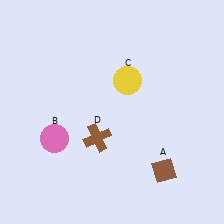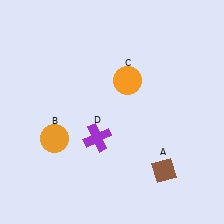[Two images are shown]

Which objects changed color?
B changed from pink to orange. C changed from yellow to orange. D changed from brown to purple.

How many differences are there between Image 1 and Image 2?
There are 3 differences between the two images.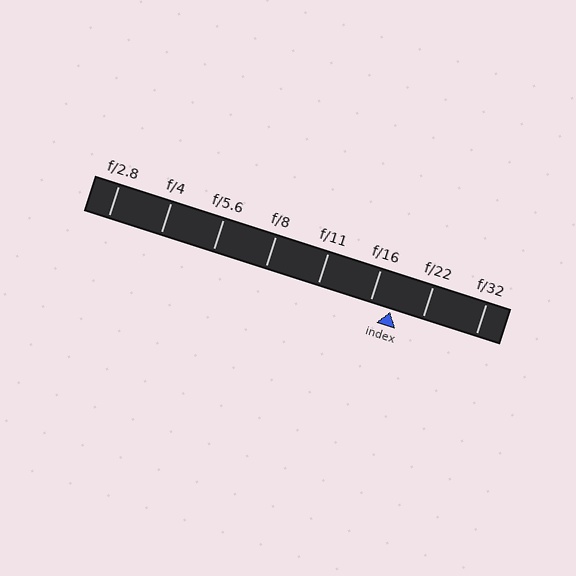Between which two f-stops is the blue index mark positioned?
The index mark is between f/16 and f/22.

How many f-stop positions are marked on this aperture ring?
There are 8 f-stop positions marked.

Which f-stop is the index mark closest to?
The index mark is closest to f/16.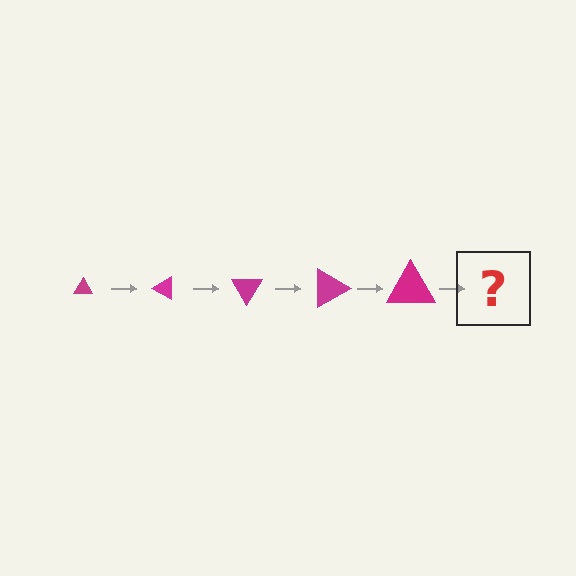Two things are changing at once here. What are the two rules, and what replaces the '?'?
The two rules are that the triangle grows larger each step and it rotates 30 degrees each step. The '?' should be a triangle, larger than the previous one and rotated 150 degrees from the start.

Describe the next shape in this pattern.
It should be a triangle, larger than the previous one and rotated 150 degrees from the start.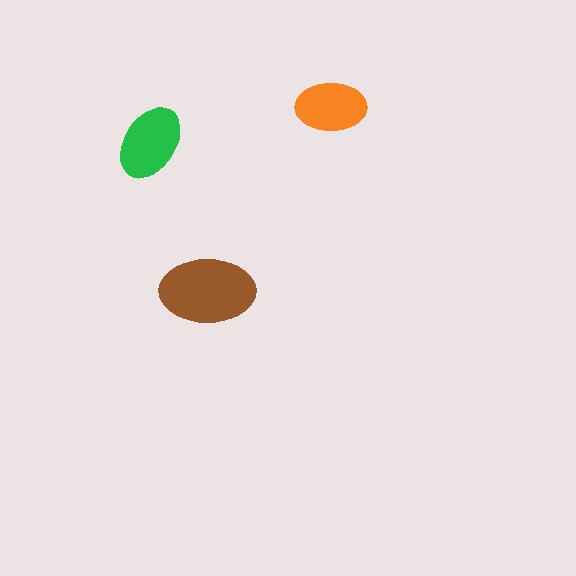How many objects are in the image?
There are 3 objects in the image.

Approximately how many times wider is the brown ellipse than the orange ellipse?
About 1.5 times wider.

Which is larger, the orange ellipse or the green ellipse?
The green one.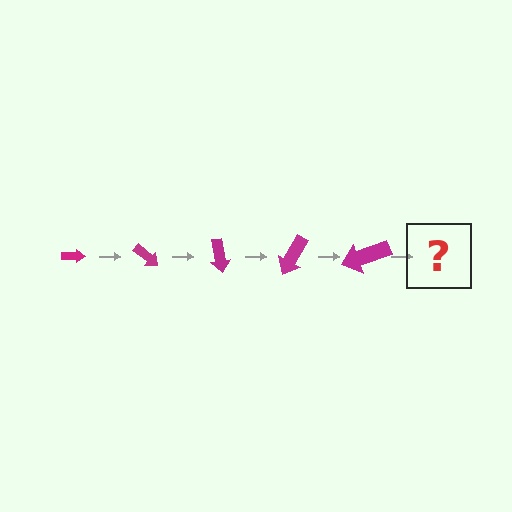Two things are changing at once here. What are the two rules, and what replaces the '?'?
The two rules are that the arrow grows larger each step and it rotates 40 degrees each step. The '?' should be an arrow, larger than the previous one and rotated 200 degrees from the start.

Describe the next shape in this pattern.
It should be an arrow, larger than the previous one and rotated 200 degrees from the start.